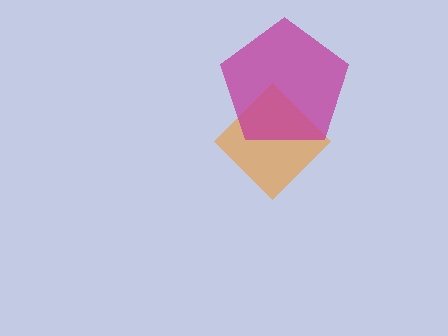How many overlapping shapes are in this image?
There are 2 overlapping shapes in the image.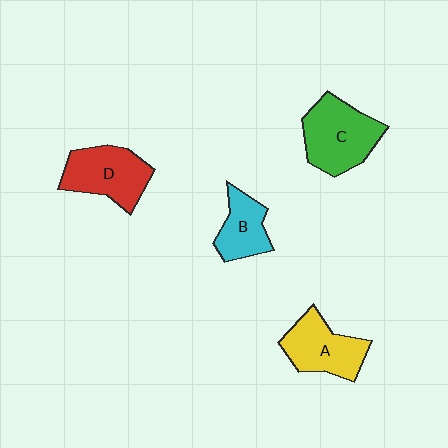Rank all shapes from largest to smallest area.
From largest to smallest: C (green), D (red), A (yellow), B (cyan).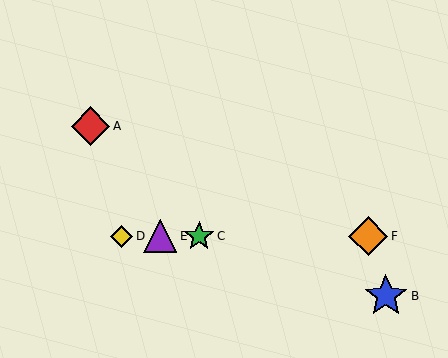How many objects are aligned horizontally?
4 objects (C, D, E, F) are aligned horizontally.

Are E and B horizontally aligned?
No, E is at y≈236 and B is at y≈296.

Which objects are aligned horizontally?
Objects C, D, E, F are aligned horizontally.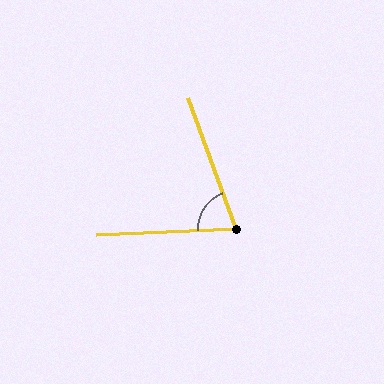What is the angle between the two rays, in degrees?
Approximately 72 degrees.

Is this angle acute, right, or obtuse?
It is acute.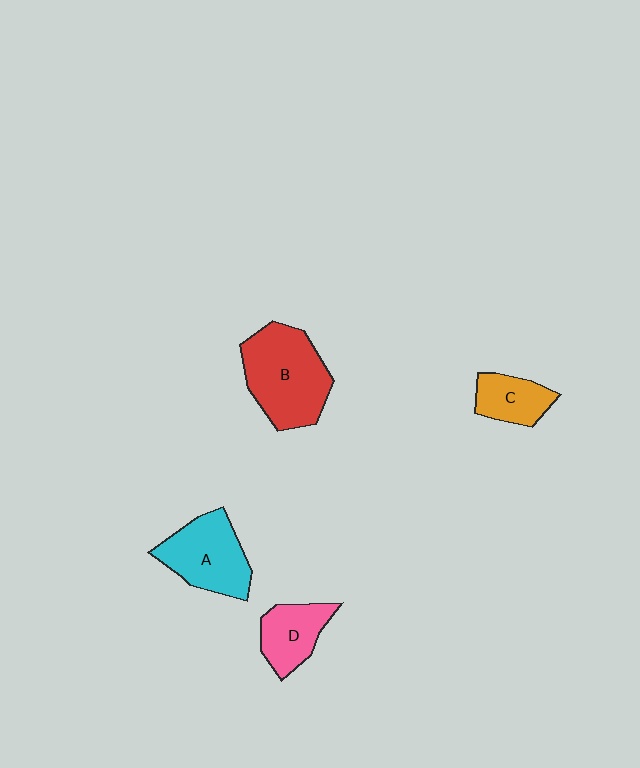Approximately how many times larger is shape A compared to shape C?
Approximately 1.7 times.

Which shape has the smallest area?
Shape C (orange).